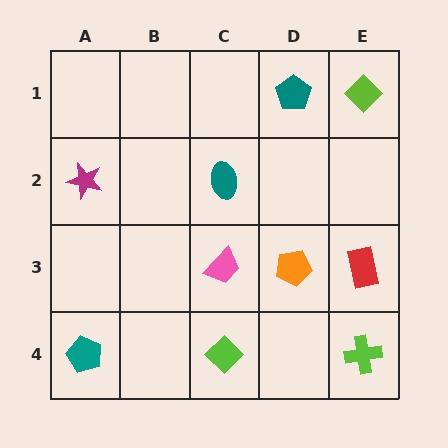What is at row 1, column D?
A teal pentagon.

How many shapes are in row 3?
3 shapes.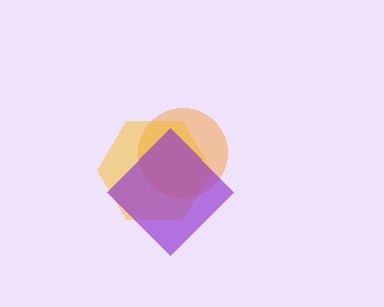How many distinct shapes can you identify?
There are 3 distinct shapes: an orange circle, a yellow hexagon, a purple diamond.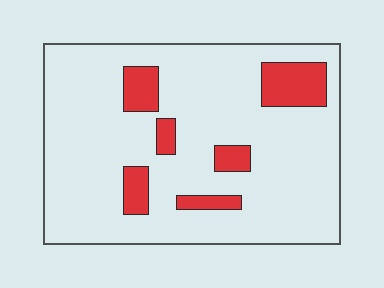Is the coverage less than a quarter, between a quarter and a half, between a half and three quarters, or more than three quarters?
Less than a quarter.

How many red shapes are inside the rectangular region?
6.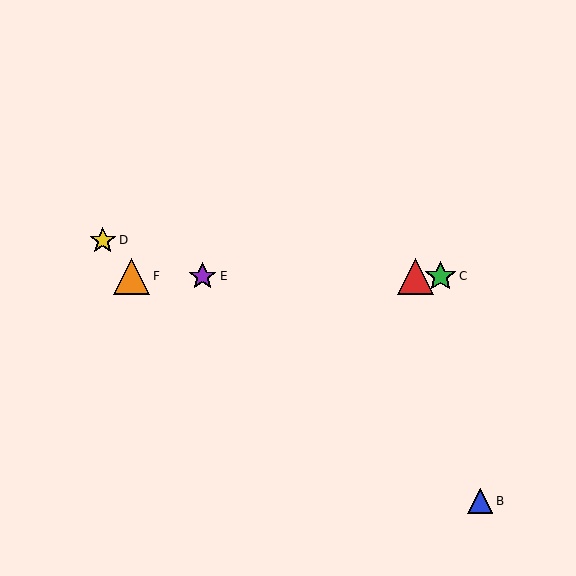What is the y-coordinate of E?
Object E is at y≈276.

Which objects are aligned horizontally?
Objects A, C, E, F are aligned horizontally.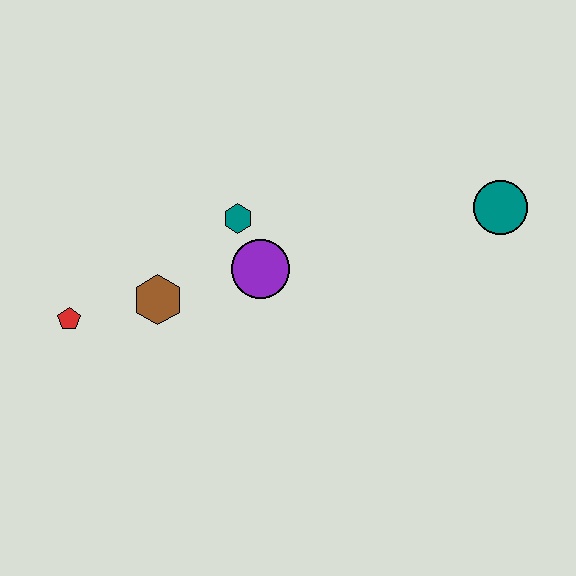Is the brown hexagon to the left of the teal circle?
Yes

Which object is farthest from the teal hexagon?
The teal circle is farthest from the teal hexagon.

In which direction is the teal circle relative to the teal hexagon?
The teal circle is to the right of the teal hexagon.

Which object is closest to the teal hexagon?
The purple circle is closest to the teal hexagon.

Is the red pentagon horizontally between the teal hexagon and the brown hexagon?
No